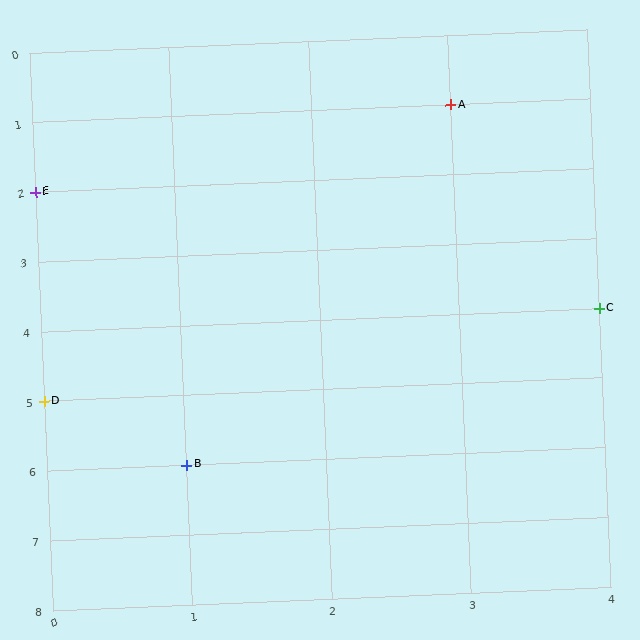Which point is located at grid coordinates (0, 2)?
Point E is at (0, 2).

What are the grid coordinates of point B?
Point B is at grid coordinates (1, 6).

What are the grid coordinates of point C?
Point C is at grid coordinates (4, 4).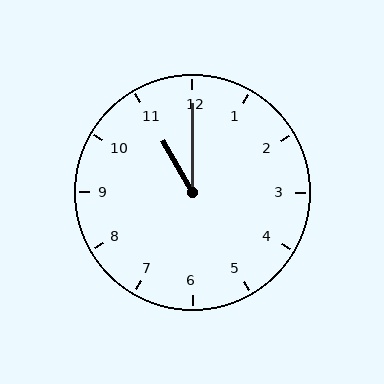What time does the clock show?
11:00.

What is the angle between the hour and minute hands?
Approximately 30 degrees.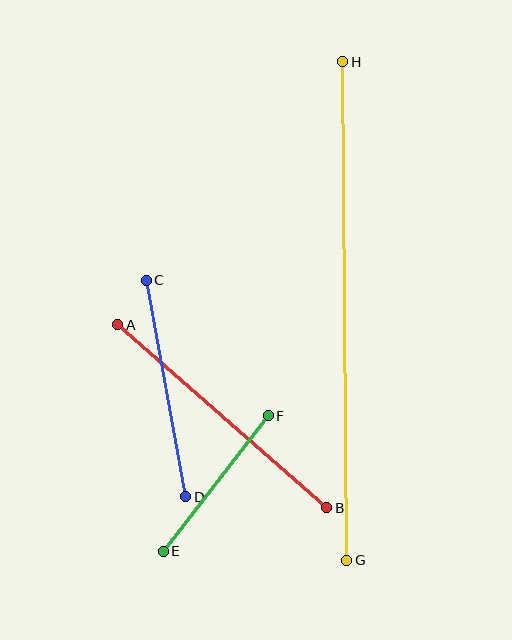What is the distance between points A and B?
The distance is approximately 278 pixels.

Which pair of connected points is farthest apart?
Points G and H are farthest apart.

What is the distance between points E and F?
The distance is approximately 172 pixels.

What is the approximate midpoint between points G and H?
The midpoint is at approximately (345, 311) pixels.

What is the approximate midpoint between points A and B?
The midpoint is at approximately (222, 416) pixels.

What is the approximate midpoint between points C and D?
The midpoint is at approximately (166, 388) pixels.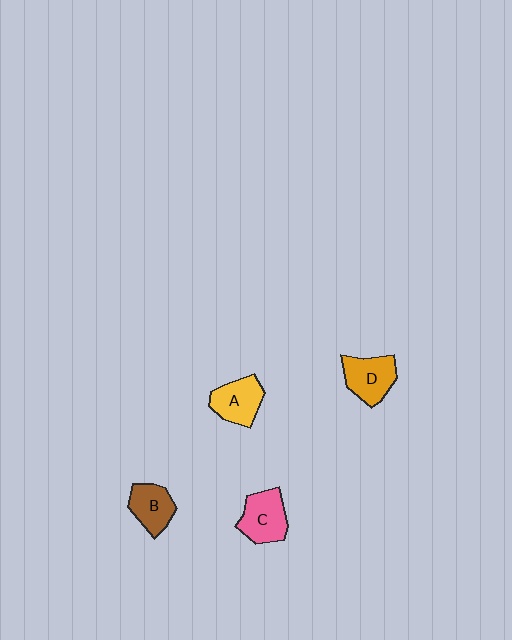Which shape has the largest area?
Shape C (pink).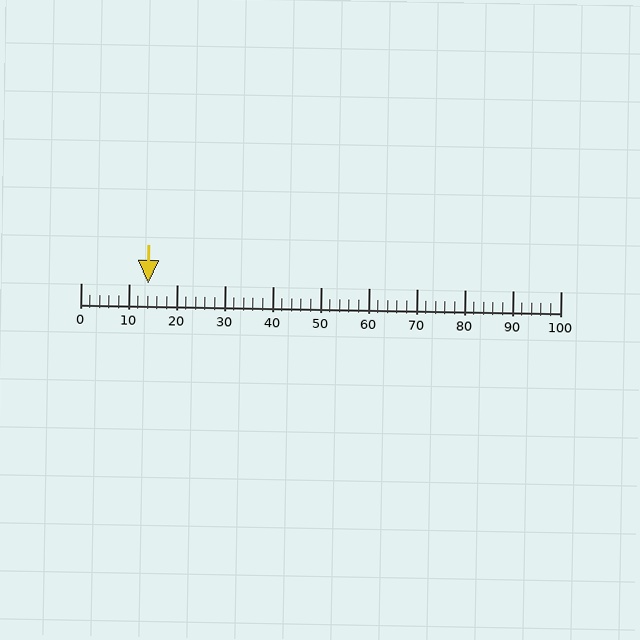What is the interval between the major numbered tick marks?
The major tick marks are spaced 10 units apart.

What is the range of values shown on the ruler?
The ruler shows values from 0 to 100.